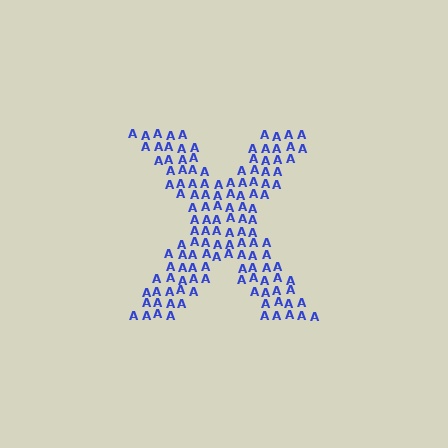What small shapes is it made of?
It is made of small letter A's.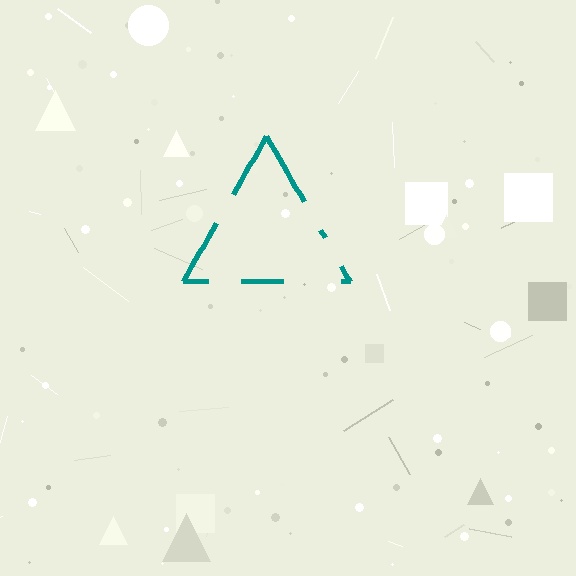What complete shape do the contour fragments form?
The contour fragments form a triangle.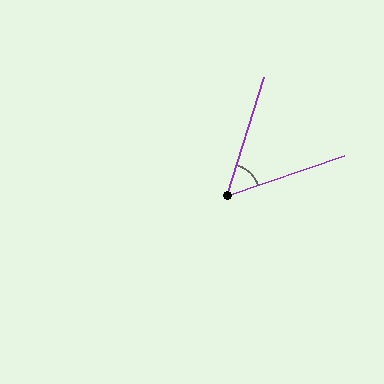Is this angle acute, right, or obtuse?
It is acute.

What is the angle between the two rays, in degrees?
Approximately 54 degrees.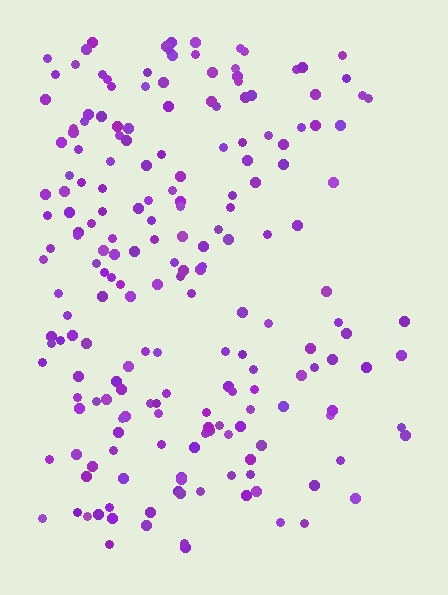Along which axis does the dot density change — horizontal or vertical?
Horizontal.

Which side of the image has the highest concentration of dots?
The left.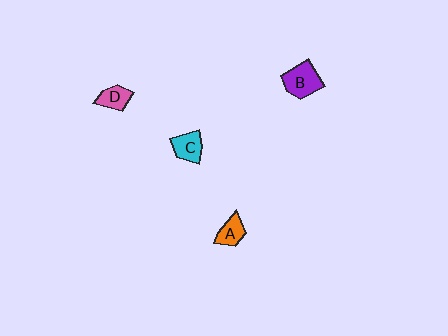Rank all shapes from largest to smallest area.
From largest to smallest: B (purple), C (cyan), D (pink), A (orange).